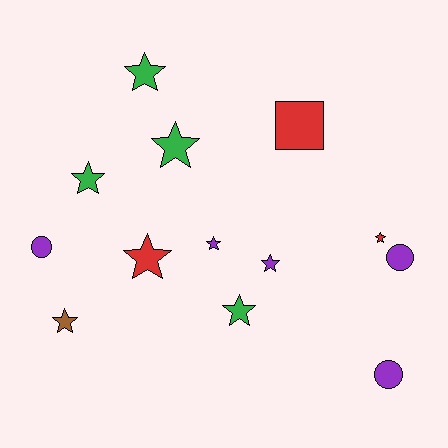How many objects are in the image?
There are 13 objects.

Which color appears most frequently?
Purple, with 5 objects.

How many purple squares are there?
There are no purple squares.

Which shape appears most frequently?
Star, with 9 objects.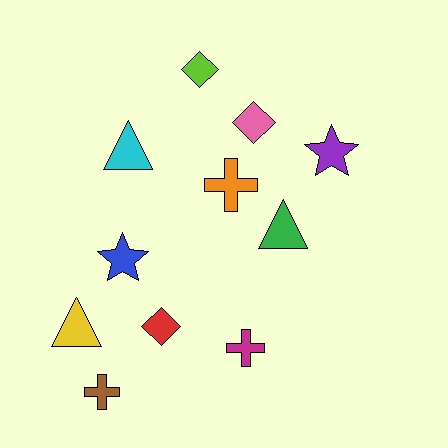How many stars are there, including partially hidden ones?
There are 2 stars.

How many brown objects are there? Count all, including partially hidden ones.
There is 1 brown object.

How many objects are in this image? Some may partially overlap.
There are 11 objects.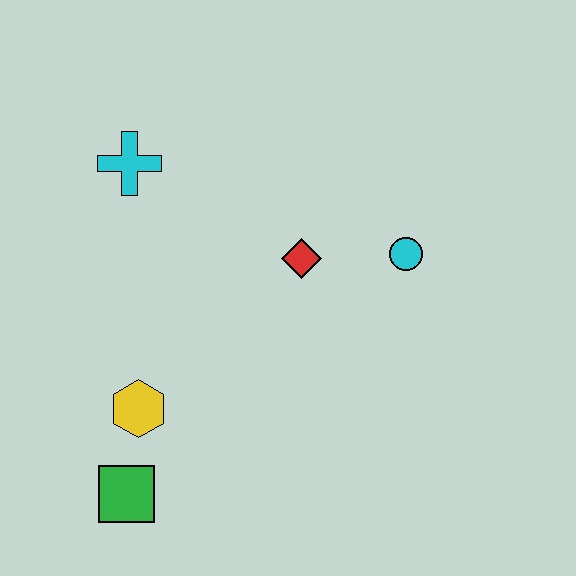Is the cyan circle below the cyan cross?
Yes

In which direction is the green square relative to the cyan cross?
The green square is below the cyan cross.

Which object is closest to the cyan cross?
The red diamond is closest to the cyan cross.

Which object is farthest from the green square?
The cyan circle is farthest from the green square.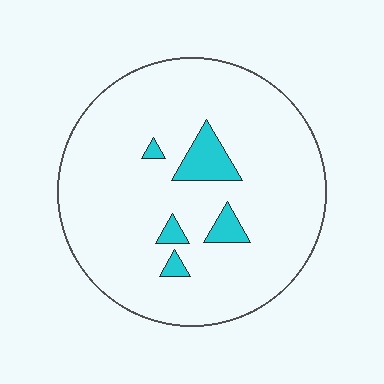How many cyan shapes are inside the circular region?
5.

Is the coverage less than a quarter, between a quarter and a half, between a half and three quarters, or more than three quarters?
Less than a quarter.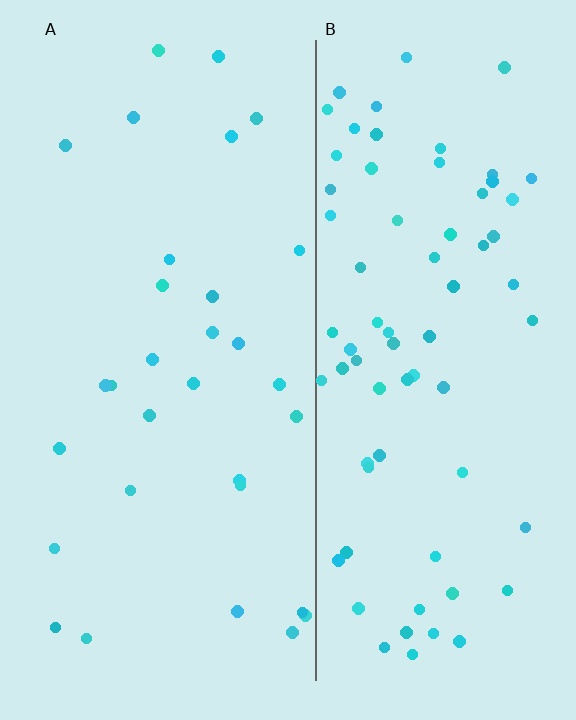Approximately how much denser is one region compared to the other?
Approximately 2.4× — region B over region A.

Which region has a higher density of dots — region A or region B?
B (the right).